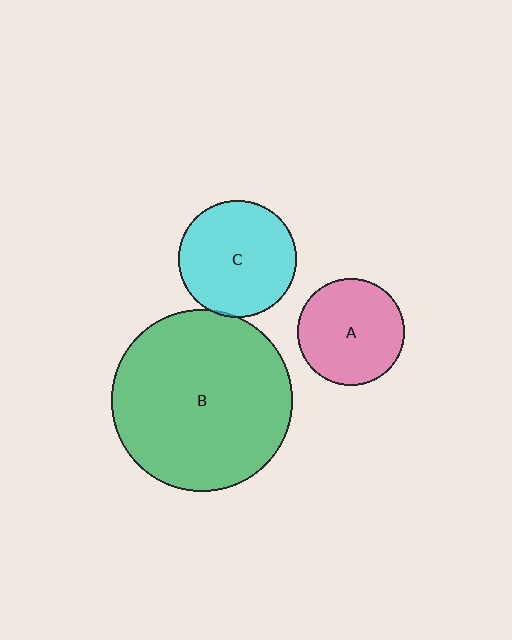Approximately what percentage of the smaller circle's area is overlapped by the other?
Approximately 5%.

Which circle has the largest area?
Circle B (green).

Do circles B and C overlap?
Yes.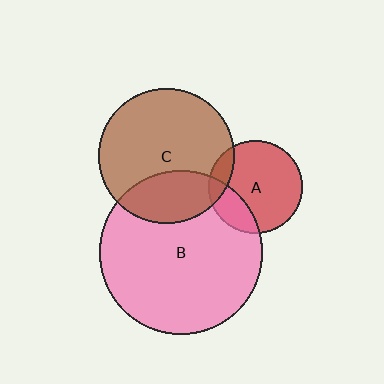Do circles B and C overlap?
Yes.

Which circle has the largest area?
Circle B (pink).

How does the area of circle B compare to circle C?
Approximately 1.5 times.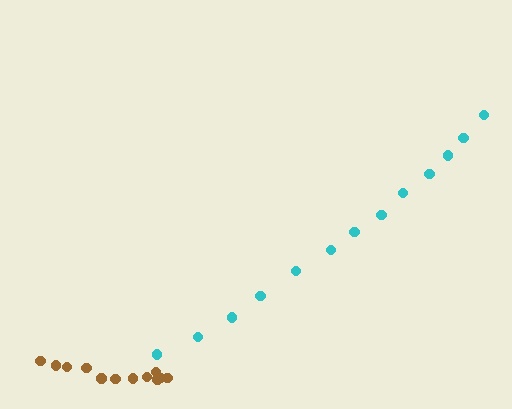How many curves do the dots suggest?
There are 2 distinct paths.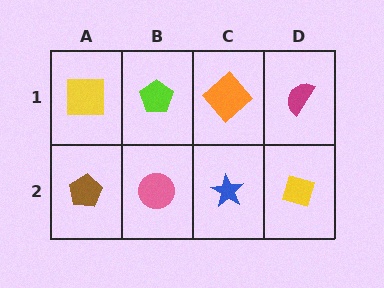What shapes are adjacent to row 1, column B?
A pink circle (row 2, column B), a yellow square (row 1, column A), an orange diamond (row 1, column C).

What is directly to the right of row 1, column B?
An orange diamond.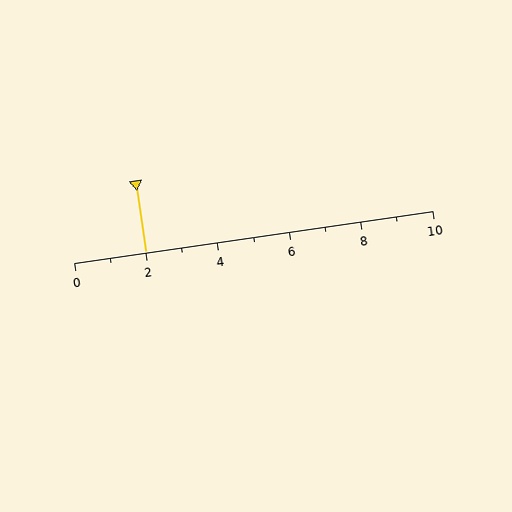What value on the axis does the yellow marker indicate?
The marker indicates approximately 2.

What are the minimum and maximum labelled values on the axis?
The axis runs from 0 to 10.